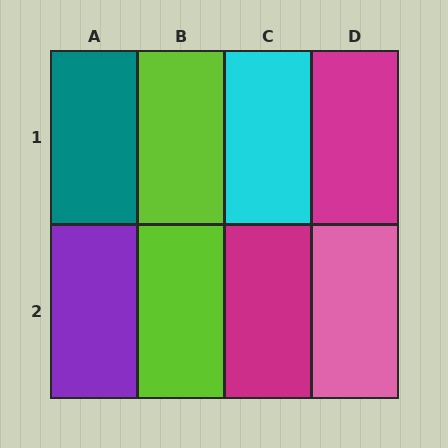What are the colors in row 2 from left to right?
Purple, lime, magenta, pink.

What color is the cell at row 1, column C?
Cyan.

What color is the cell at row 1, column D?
Magenta.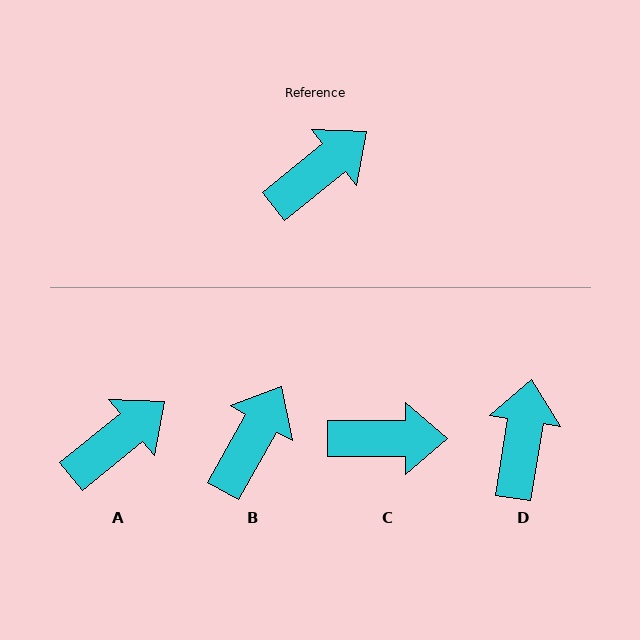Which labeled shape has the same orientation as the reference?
A.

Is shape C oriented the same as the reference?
No, it is off by about 39 degrees.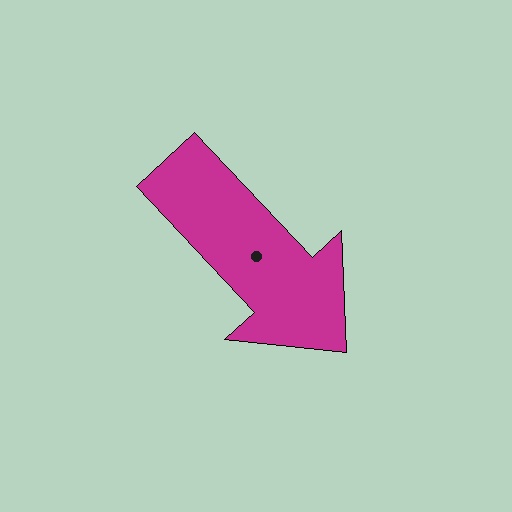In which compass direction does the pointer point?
Southeast.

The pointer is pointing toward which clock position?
Roughly 5 o'clock.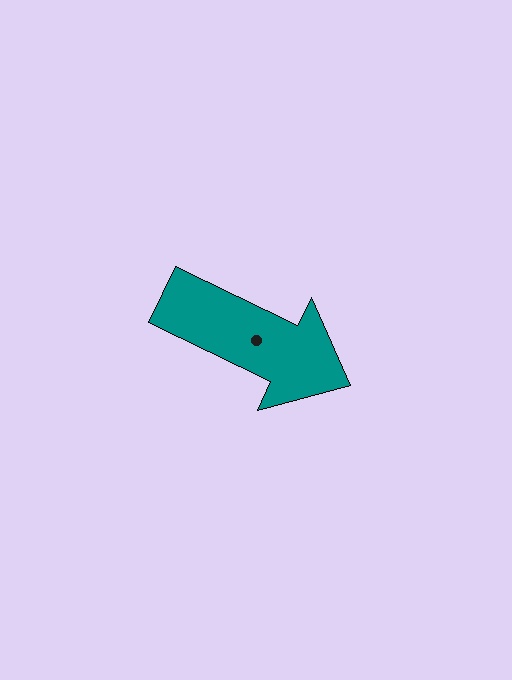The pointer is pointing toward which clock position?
Roughly 4 o'clock.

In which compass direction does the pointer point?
Southeast.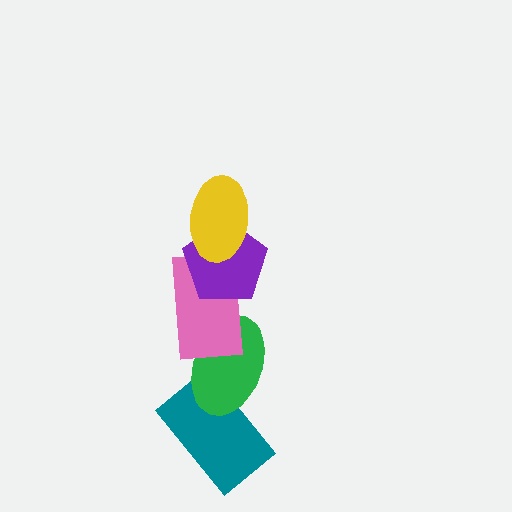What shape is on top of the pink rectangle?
The purple pentagon is on top of the pink rectangle.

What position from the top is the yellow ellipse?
The yellow ellipse is 1st from the top.